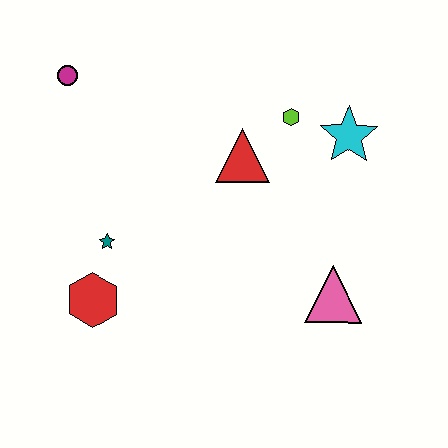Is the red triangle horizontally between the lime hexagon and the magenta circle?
Yes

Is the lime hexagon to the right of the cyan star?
No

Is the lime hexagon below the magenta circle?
Yes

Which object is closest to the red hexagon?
The teal star is closest to the red hexagon.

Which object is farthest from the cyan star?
The red hexagon is farthest from the cyan star.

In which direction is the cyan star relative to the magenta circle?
The cyan star is to the right of the magenta circle.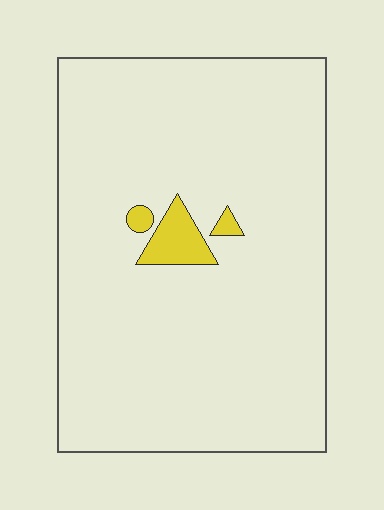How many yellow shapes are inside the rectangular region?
3.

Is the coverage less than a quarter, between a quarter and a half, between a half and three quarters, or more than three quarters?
Less than a quarter.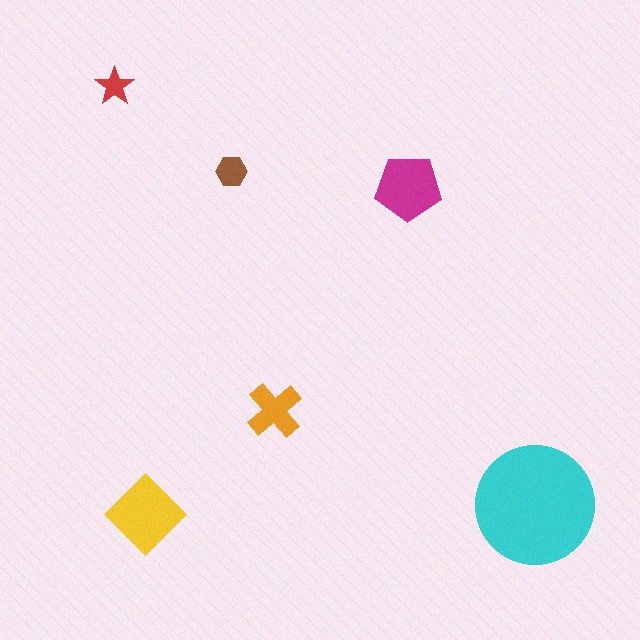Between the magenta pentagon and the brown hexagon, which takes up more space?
The magenta pentagon.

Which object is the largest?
The cyan circle.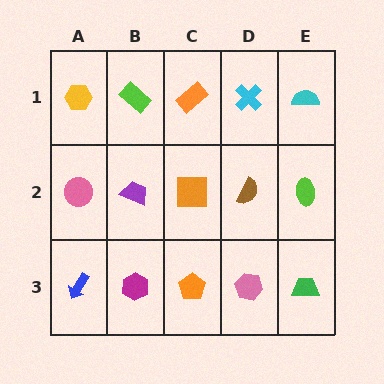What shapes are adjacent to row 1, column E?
A lime ellipse (row 2, column E), a cyan cross (row 1, column D).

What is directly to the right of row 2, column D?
A lime ellipse.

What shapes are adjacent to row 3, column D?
A brown semicircle (row 2, column D), an orange pentagon (row 3, column C), a green trapezoid (row 3, column E).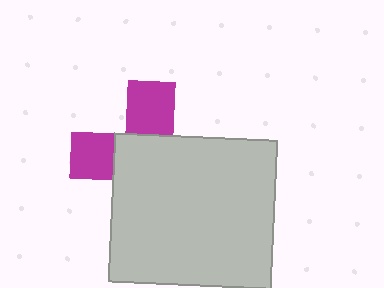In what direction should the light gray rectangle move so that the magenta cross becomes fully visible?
The light gray rectangle should move toward the lower-right. That is the shortest direction to clear the overlap and leave the magenta cross fully visible.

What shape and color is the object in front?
The object in front is a light gray rectangle.